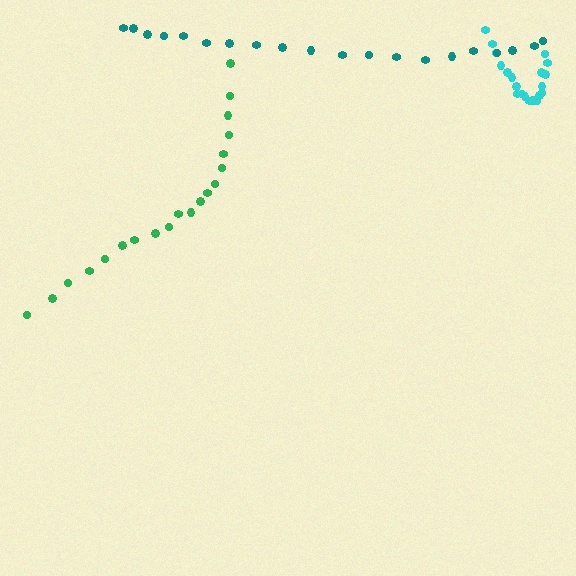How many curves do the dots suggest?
There are 3 distinct paths.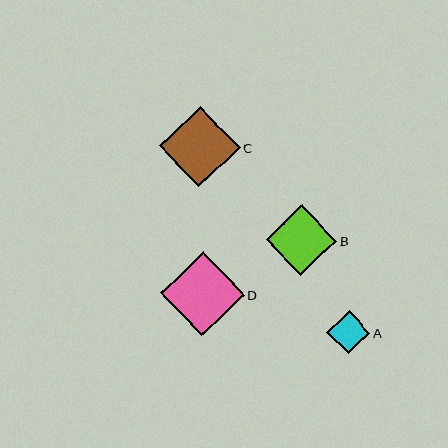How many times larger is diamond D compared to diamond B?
Diamond D is approximately 1.2 times the size of diamond B.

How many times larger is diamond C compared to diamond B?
Diamond C is approximately 1.1 times the size of diamond B.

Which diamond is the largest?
Diamond D is the largest with a size of approximately 84 pixels.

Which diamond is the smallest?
Diamond A is the smallest with a size of approximately 43 pixels.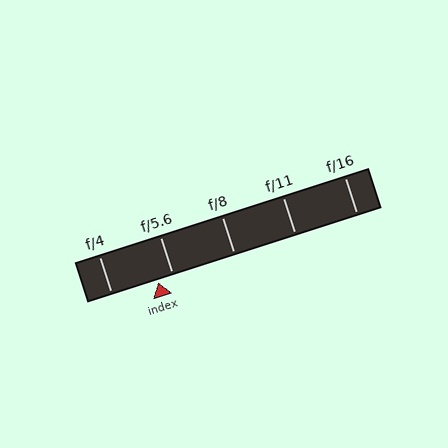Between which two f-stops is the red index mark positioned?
The index mark is between f/4 and f/5.6.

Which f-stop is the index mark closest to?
The index mark is closest to f/5.6.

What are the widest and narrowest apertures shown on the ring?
The widest aperture shown is f/4 and the narrowest is f/16.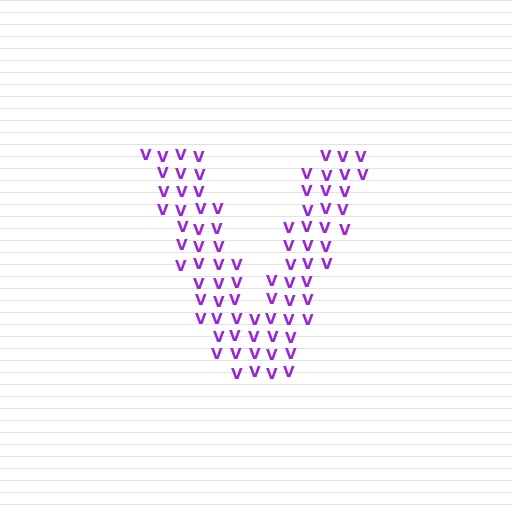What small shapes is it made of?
It is made of small letter V's.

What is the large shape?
The large shape is the letter V.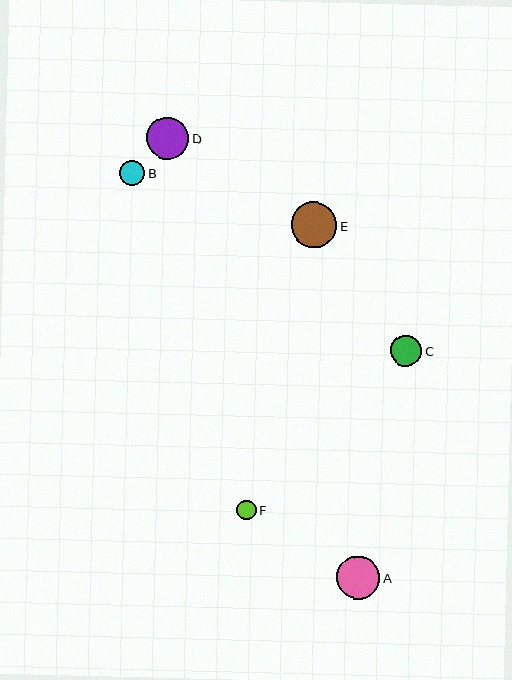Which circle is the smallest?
Circle F is the smallest with a size of approximately 19 pixels.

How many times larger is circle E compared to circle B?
Circle E is approximately 1.8 times the size of circle B.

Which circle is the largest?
Circle E is the largest with a size of approximately 46 pixels.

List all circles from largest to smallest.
From largest to smallest: E, A, D, C, B, F.